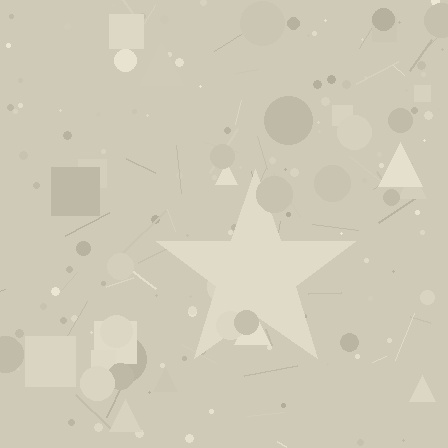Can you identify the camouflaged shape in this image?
The camouflaged shape is a star.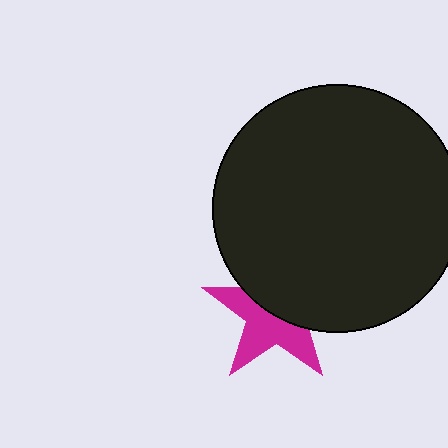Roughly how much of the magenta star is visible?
About half of it is visible (roughly 52%).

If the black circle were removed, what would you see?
You would see the complete magenta star.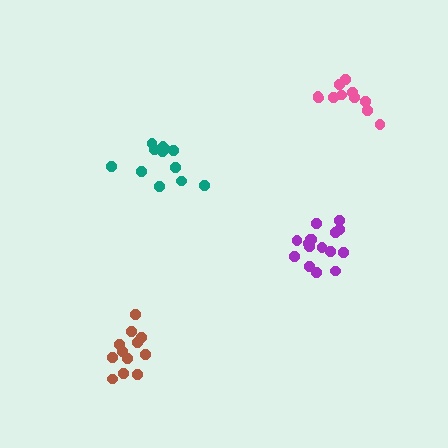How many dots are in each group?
Group 1: 12 dots, Group 2: 11 dots, Group 3: 12 dots, Group 4: 16 dots (51 total).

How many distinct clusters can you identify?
There are 4 distinct clusters.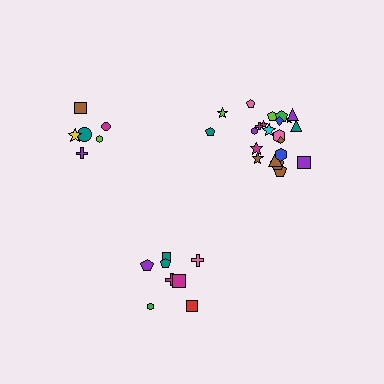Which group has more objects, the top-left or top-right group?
The top-right group.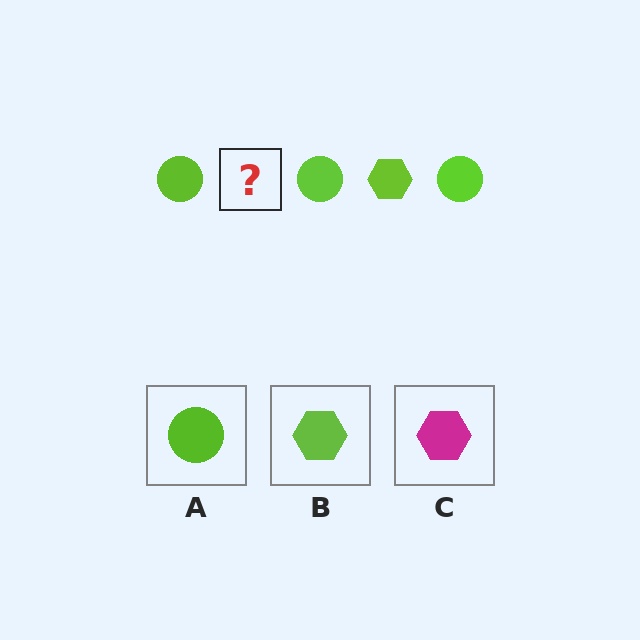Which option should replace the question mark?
Option B.